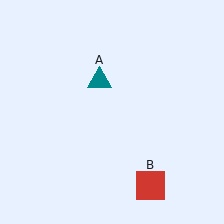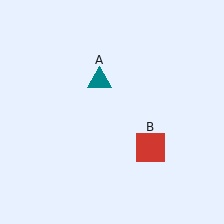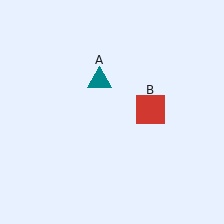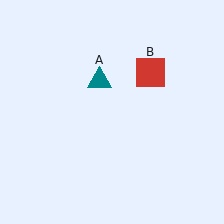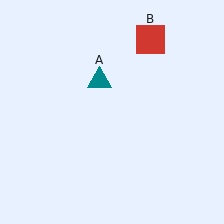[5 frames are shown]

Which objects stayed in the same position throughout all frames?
Teal triangle (object A) remained stationary.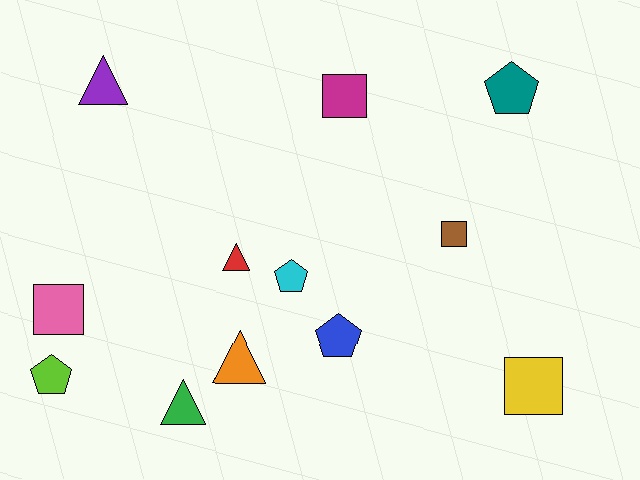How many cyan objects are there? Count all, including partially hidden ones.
There is 1 cyan object.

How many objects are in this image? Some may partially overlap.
There are 12 objects.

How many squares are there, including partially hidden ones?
There are 4 squares.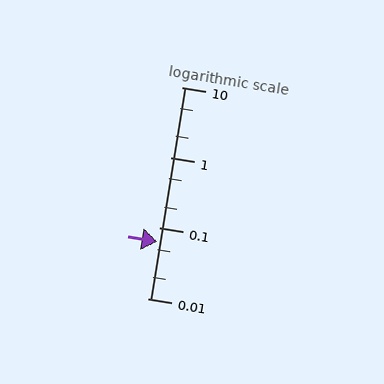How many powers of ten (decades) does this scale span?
The scale spans 3 decades, from 0.01 to 10.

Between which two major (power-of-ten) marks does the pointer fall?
The pointer is between 0.01 and 0.1.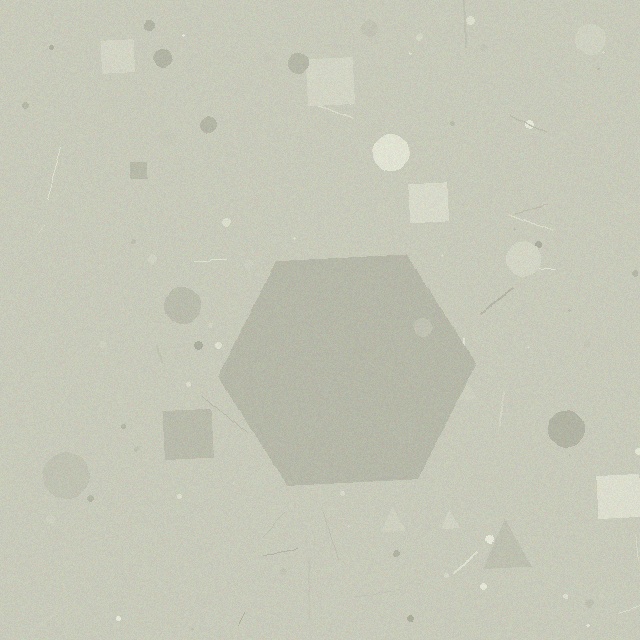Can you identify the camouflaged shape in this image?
The camouflaged shape is a hexagon.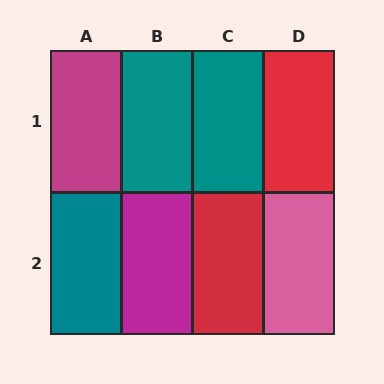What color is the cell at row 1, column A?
Magenta.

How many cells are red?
2 cells are red.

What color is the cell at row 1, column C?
Teal.